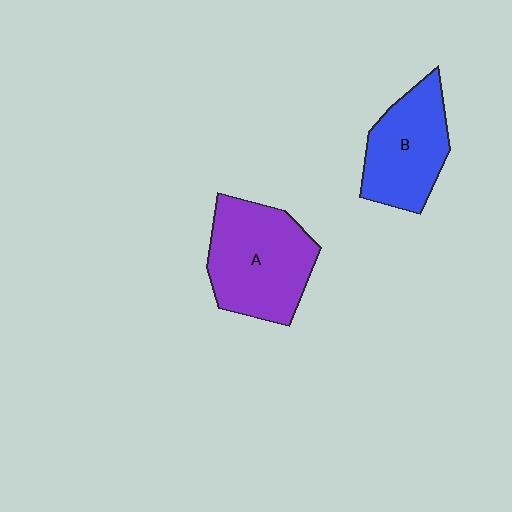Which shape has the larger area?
Shape A (purple).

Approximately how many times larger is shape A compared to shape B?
Approximately 1.3 times.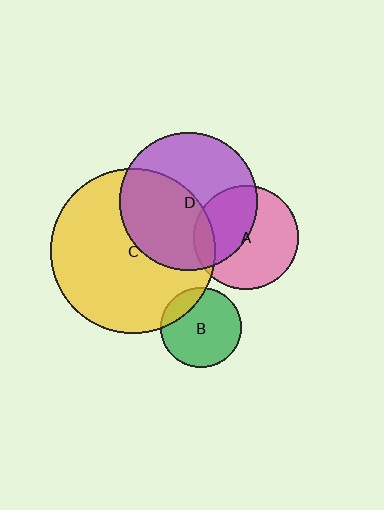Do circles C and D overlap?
Yes.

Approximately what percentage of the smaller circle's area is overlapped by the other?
Approximately 45%.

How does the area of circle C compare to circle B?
Approximately 4.2 times.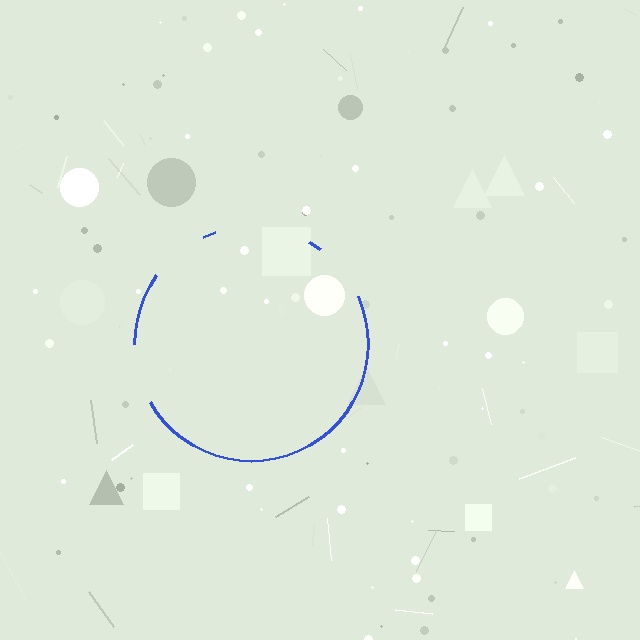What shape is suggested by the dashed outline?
The dashed outline suggests a circle.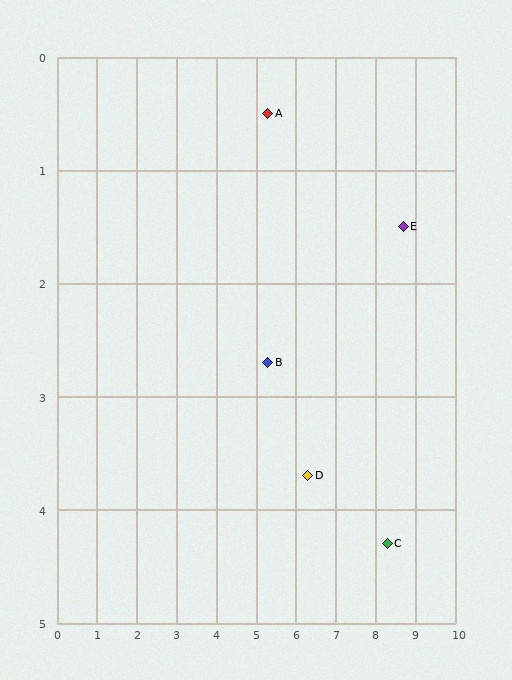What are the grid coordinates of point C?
Point C is at approximately (8.3, 4.3).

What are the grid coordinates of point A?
Point A is at approximately (5.3, 0.5).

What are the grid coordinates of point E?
Point E is at approximately (8.7, 1.5).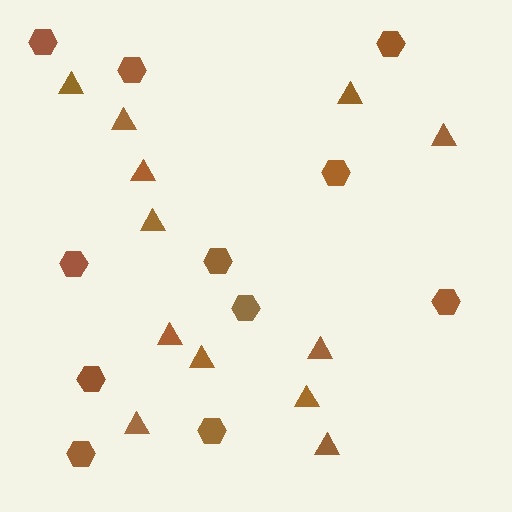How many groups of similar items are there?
There are 2 groups: one group of hexagons (11) and one group of triangles (12).